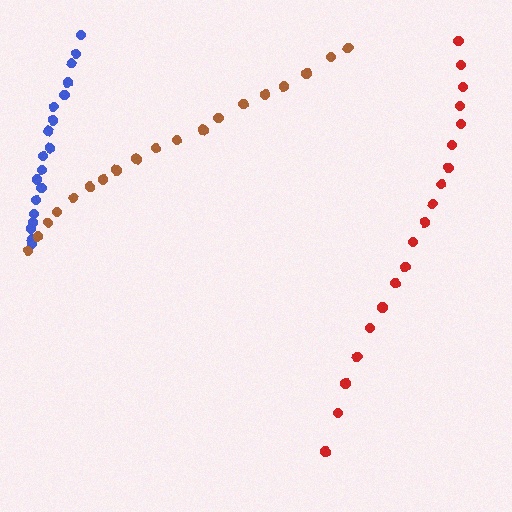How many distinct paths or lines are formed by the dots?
There are 3 distinct paths.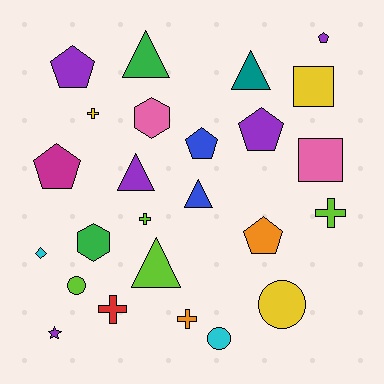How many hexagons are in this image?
There are 2 hexagons.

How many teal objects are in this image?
There is 1 teal object.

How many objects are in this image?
There are 25 objects.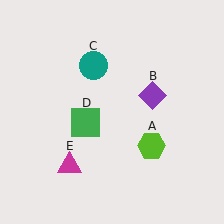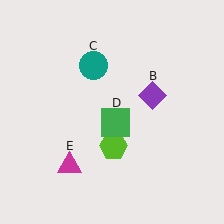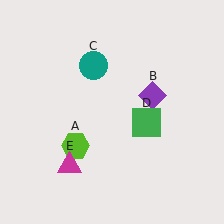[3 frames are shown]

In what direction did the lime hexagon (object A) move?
The lime hexagon (object A) moved left.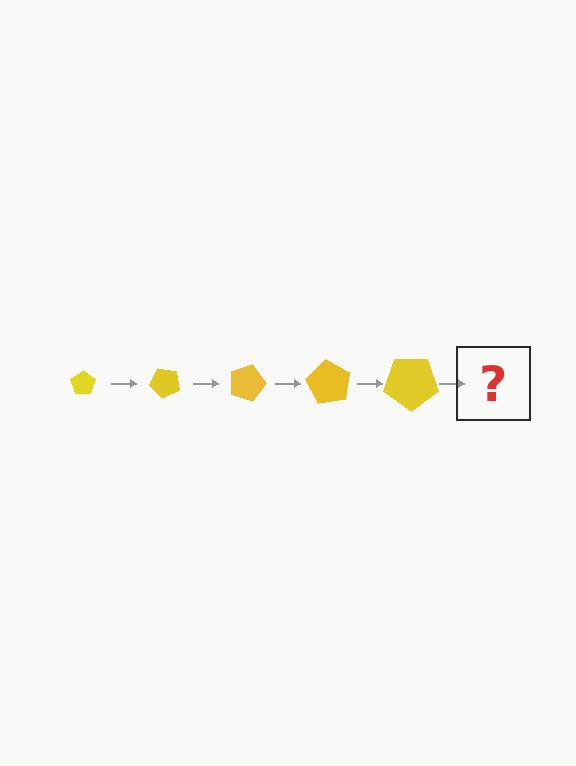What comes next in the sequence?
The next element should be a pentagon, larger than the previous one and rotated 225 degrees from the start.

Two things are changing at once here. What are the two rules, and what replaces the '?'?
The two rules are that the pentagon grows larger each step and it rotates 45 degrees each step. The '?' should be a pentagon, larger than the previous one and rotated 225 degrees from the start.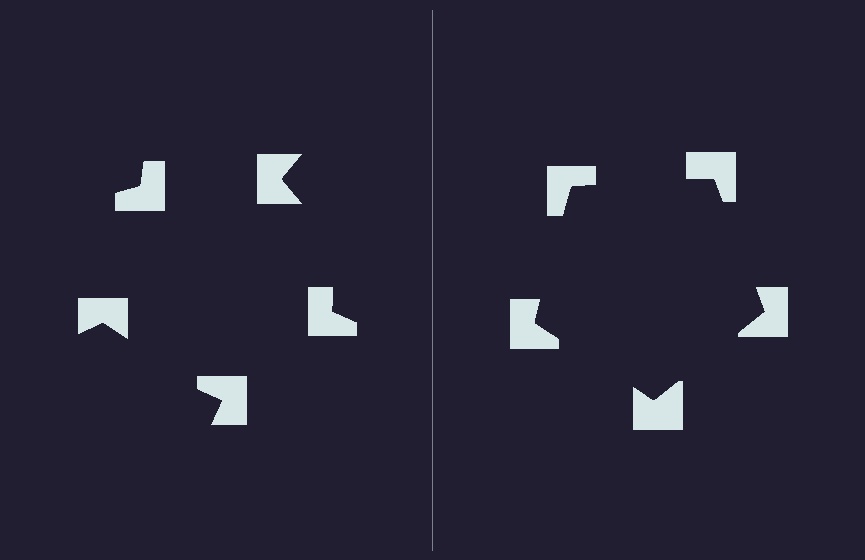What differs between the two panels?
The notched squares are positioned identically on both sides; only the wedge orientations differ. On the right they align to a pentagon; on the left they are misaligned.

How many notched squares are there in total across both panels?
10 — 5 on each side.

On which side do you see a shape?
An illusory pentagon appears on the right side. On the left side the wedge cuts are rotated, so no coherent shape forms.